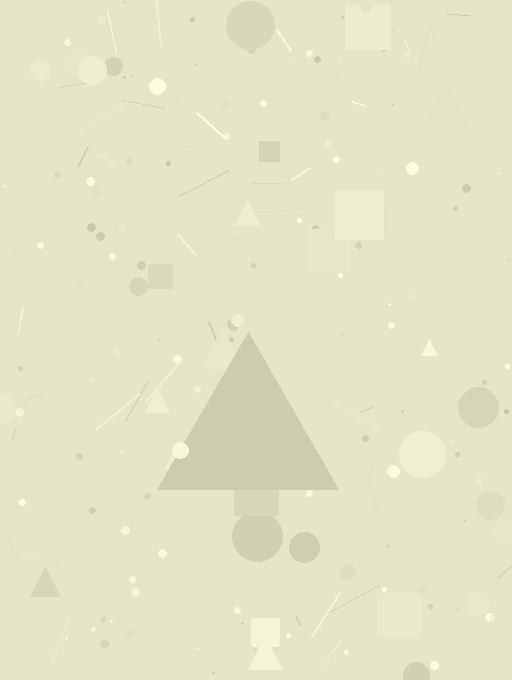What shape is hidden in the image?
A triangle is hidden in the image.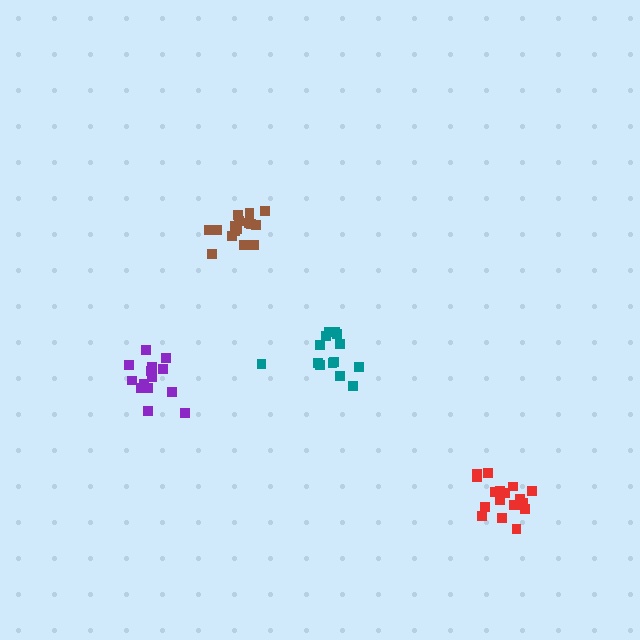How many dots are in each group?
Group 1: 16 dots, Group 2: 18 dots, Group 3: 14 dots, Group 4: 14 dots (62 total).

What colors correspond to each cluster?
The clusters are colored: brown, red, purple, teal.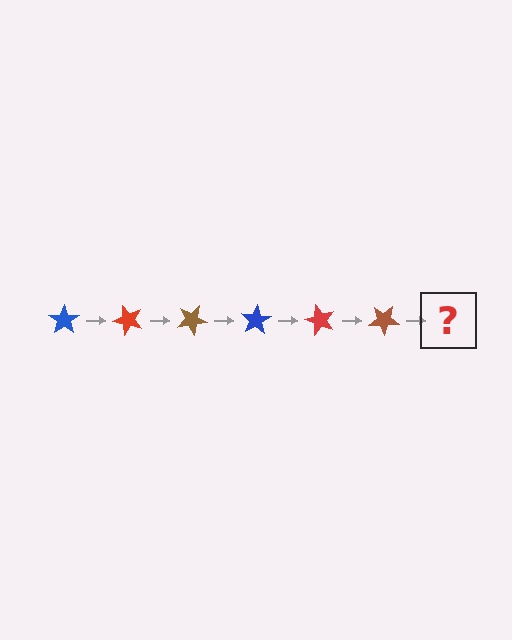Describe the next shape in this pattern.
It should be a blue star, rotated 300 degrees from the start.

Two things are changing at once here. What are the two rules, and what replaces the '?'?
The two rules are that it rotates 50 degrees each step and the color cycles through blue, red, and brown. The '?' should be a blue star, rotated 300 degrees from the start.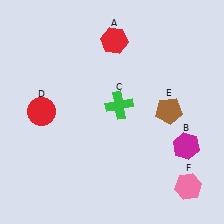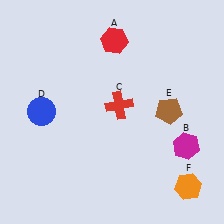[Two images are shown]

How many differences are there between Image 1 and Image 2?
There are 3 differences between the two images.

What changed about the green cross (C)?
In Image 1, C is green. In Image 2, it changed to red.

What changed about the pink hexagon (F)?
In Image 1, F is pink. In Image 2, it changed to orange.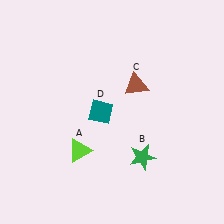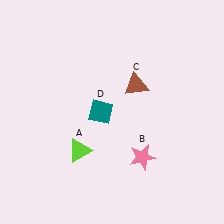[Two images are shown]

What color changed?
The star (B) changed from green in Image 1 to pink in Image 2.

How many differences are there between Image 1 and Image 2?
There is 1 difference between the two images.